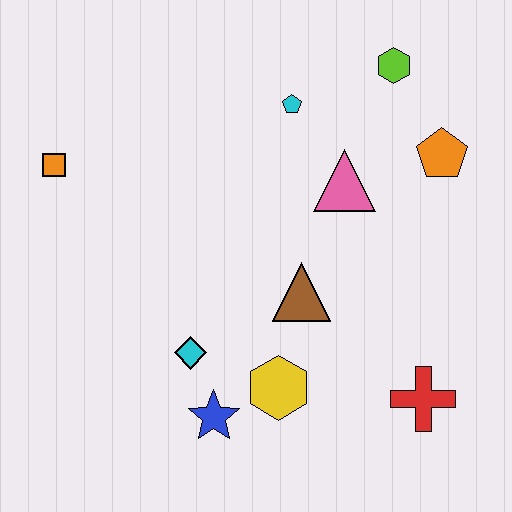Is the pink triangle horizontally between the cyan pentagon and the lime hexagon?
Yes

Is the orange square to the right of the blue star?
No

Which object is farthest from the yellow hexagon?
The lime hexagon is farthest from the yellow hexagon.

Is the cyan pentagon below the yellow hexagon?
No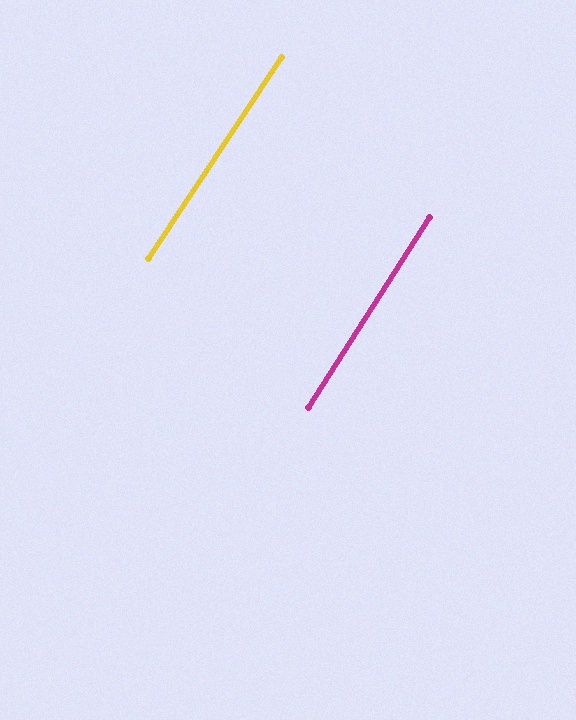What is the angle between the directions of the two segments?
Approximately 1 degree.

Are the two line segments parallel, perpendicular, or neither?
Parallel — their directions differ by only 0.7°.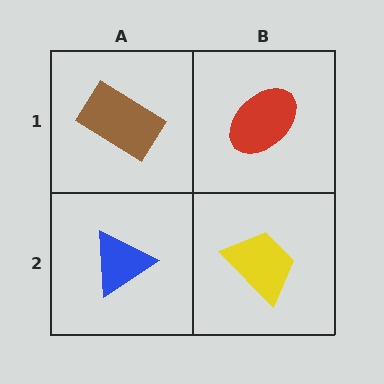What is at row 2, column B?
A yellow trapezoid.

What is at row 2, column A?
A blue triangle.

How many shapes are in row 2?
2 shapes.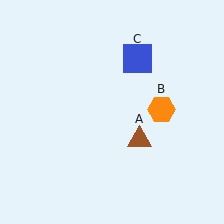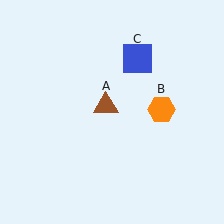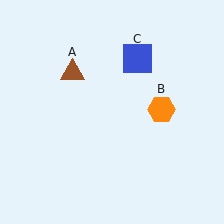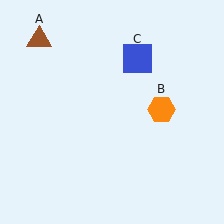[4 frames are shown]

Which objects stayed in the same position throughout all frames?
Orange hexagon (object B) and blue square (object C) remained stationary.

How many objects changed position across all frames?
1 object changed position: brown triangle (object A).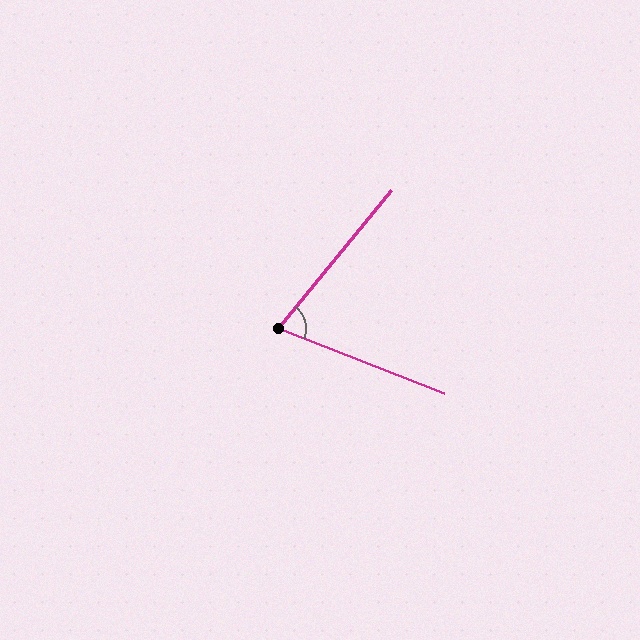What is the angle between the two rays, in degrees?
Approximately 72 degrees.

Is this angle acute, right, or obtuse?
It is acute.